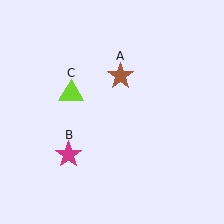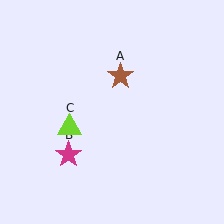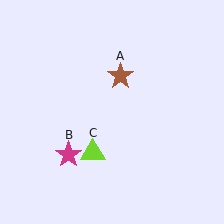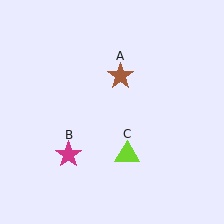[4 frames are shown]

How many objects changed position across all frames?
1 object changed position: lime triangle (object C).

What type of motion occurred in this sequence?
The lime triangle (object C) rotated counterclockwise around the center of the scene.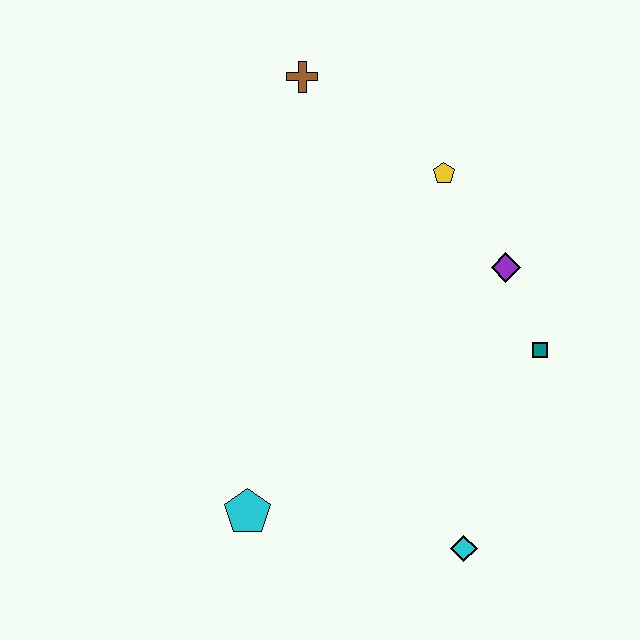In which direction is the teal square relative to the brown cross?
The teal square is below the brown cross.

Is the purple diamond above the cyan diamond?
Yes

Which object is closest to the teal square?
The purple diamond is closest to the teal square.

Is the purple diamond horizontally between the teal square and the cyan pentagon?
Yes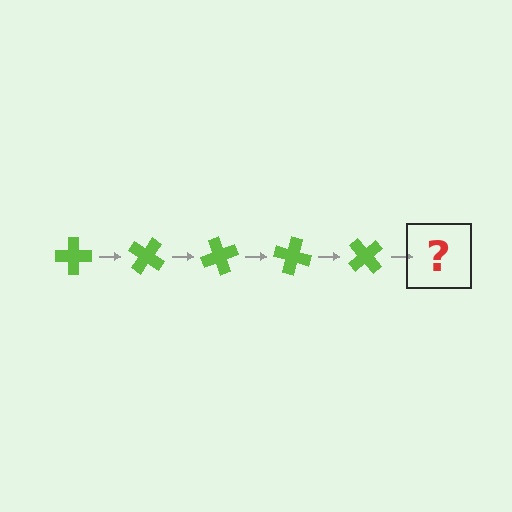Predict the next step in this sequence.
The next step is a lime cross rotated 175 degrees.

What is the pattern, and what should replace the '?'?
The pattern is that the cross rotates 35 degrees each step. The '?' should be a lime cross rotated 175 degrees.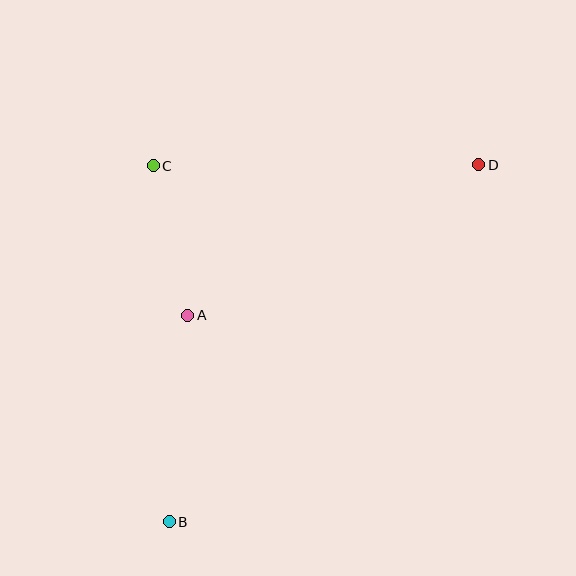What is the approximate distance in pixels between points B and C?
The distance between B and C is approximately 356 pixels.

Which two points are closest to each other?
Points A and C are closest to each other.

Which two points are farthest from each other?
Points B and D are farthest from each other.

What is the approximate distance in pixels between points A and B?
The distance between A and B is approximately 207 pixels.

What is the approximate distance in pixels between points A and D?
The distance between A and D is approximately 327 pixels.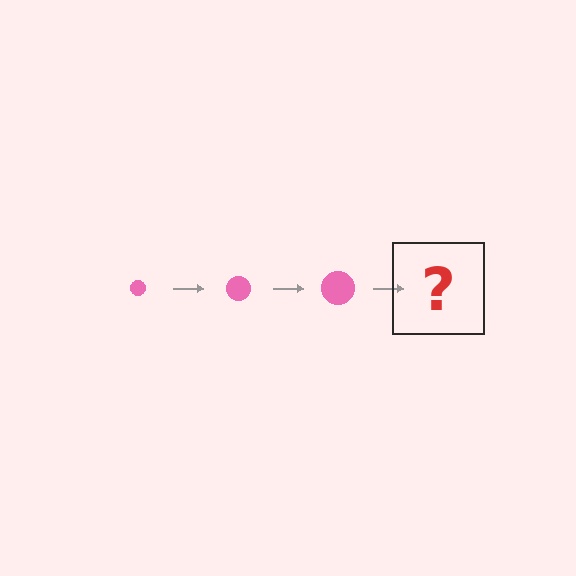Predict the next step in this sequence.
The next step is a pink circle, larger than the previous one.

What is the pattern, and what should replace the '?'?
The pattern is that the circle gets progressively larger each step. The '?' should be a pink circle, larger than the previous one.